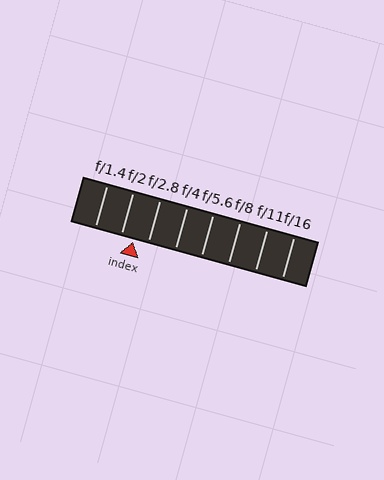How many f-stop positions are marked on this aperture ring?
There are 8 f-stop positions marked.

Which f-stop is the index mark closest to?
The index mark is closest to f/2.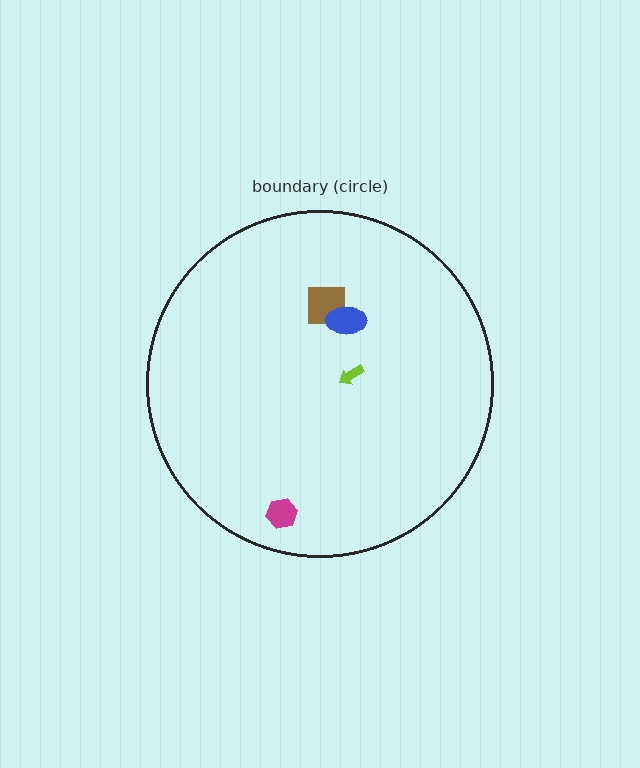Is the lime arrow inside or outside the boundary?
Inside.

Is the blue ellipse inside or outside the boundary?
Inside.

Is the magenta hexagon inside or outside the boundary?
Inside.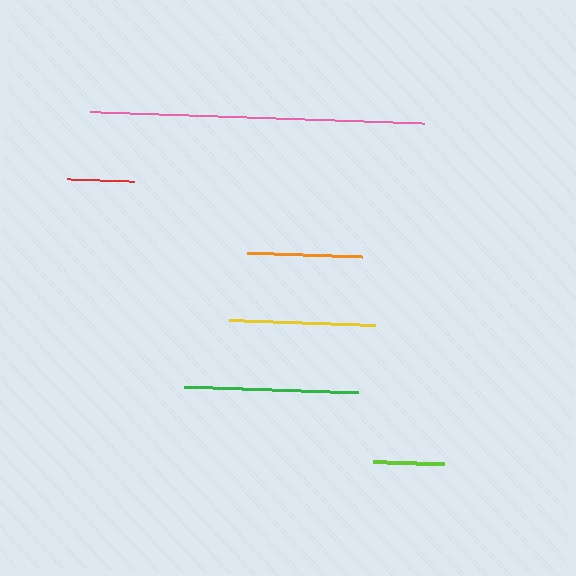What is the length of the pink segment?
The pink segment is approximately 334 pixels long.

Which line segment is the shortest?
The red line is the shortest at approximately 67 pixels.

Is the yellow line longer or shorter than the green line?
The green line is longer than the yellow line.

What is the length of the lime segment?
The lime segment is approximately 71 pixels long.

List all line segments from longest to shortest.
From longest to shortest: pink, green, yellow, orange, lime, red.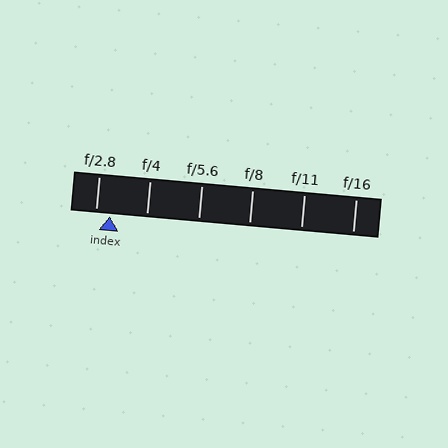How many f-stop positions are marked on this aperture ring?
There are 6 f-stop positions marked.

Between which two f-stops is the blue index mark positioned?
The index mark is between f/2.8 and f/4.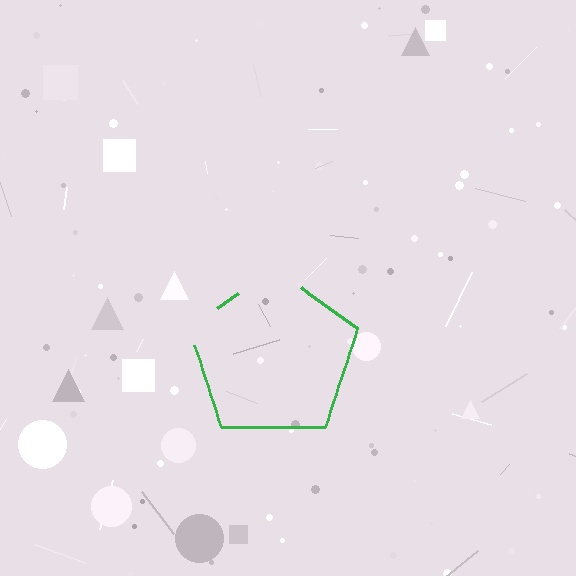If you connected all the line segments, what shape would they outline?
They would outline a pentagon.